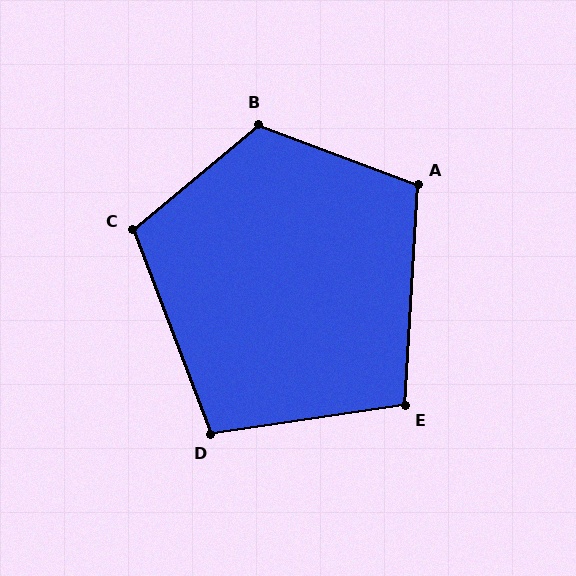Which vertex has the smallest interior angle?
E, at approximately 102 degrees.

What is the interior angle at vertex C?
Approximately 109 degrees (obtuse).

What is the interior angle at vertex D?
Approximately 102 degrees (obtuse).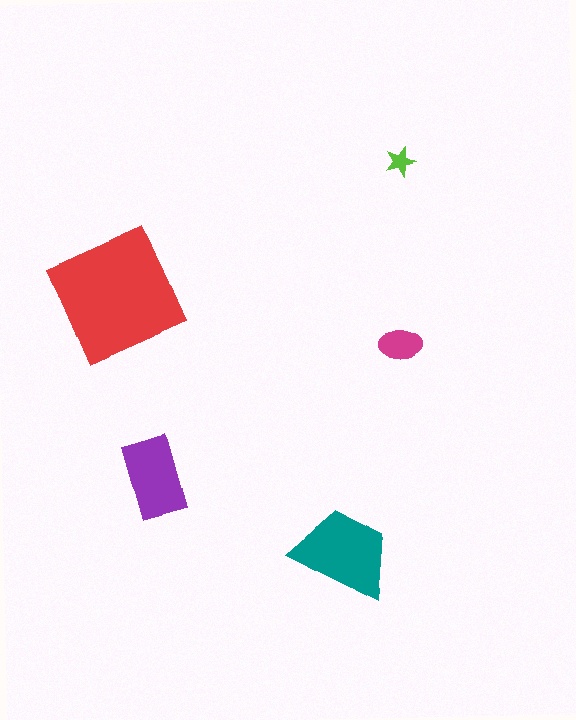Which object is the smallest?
The lime star.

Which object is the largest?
The red square.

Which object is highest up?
The lime star is topmost.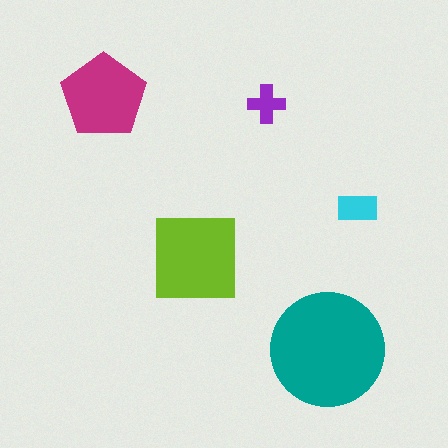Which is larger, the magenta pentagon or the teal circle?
The teal circle.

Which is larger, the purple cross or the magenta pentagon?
The magenta pentagon.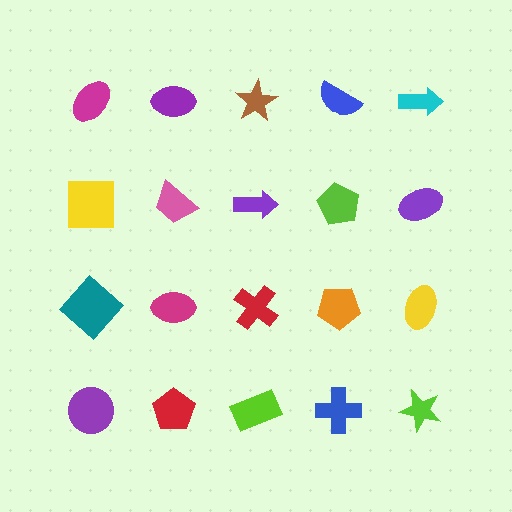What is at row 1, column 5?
A cyan arrow.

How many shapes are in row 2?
5 shapes.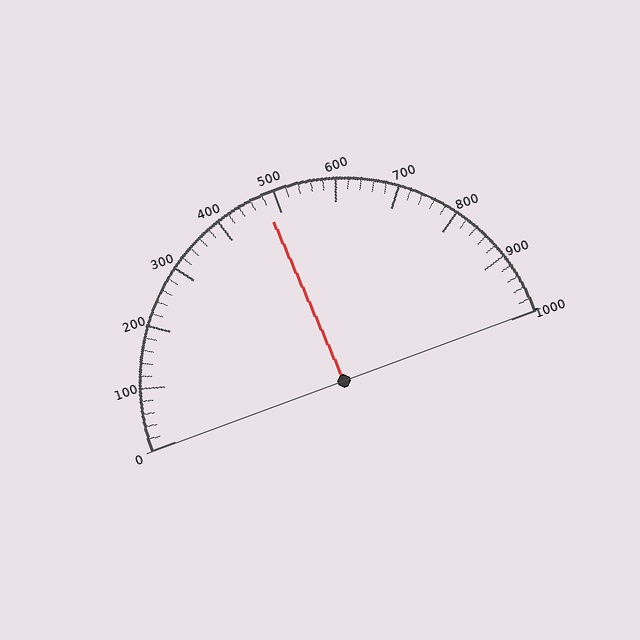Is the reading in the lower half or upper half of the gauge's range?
The reading is in the lower half of the range (0 to 1000).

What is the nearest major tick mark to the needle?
The nearest major tick mark is 500.